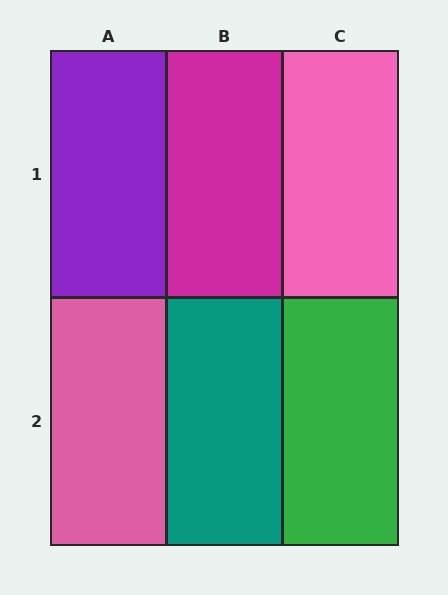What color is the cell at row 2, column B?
Teal.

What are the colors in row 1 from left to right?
Purple, magenta, pink.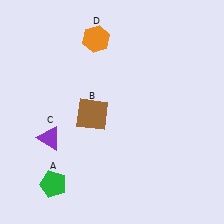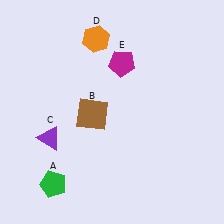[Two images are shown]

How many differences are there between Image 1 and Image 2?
There is 1 difference between the two images.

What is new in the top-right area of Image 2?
A magenta pentagon (E) was added in the top-right area of Image 2.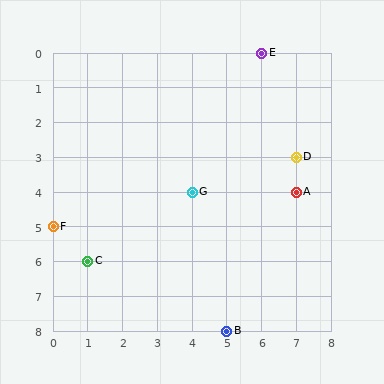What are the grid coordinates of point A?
Point A is at grid coordinates (7, 4).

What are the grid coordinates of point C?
Point C is at grid coordinates (1, 6).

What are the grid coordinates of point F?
Point F is at grid coordinates (0, 5).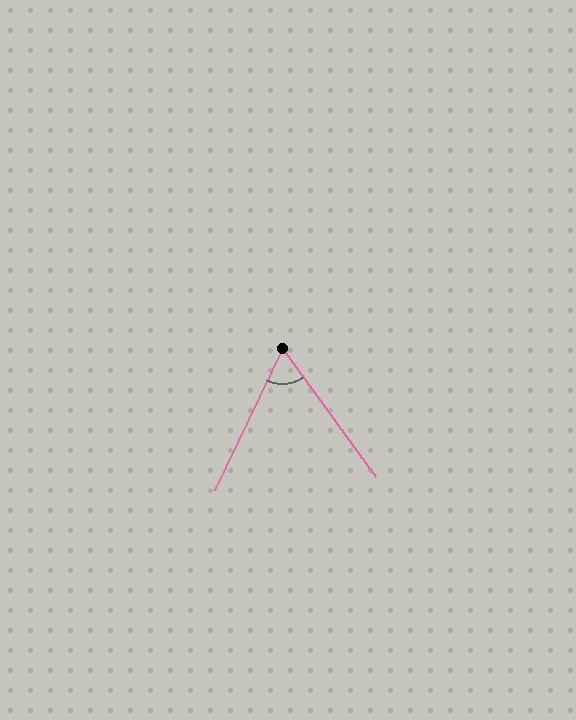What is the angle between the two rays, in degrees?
Approximately 62 degrees.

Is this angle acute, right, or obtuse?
It is acute.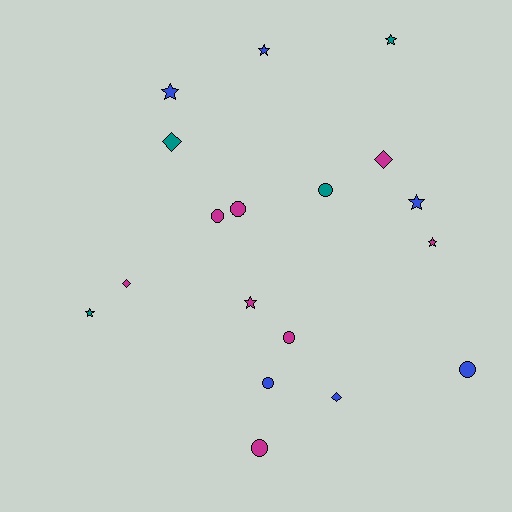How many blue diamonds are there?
There is 1 blue diamond.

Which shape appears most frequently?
Circle, with 7 objects.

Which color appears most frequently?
Magenta, with 8 objects.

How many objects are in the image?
There are 18 objects.